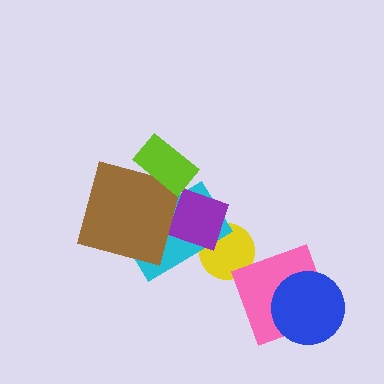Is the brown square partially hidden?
Yes, it is partially covered by another shape.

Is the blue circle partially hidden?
No, no other shape covers it.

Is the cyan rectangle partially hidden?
Yes, it is partially covered by another shape.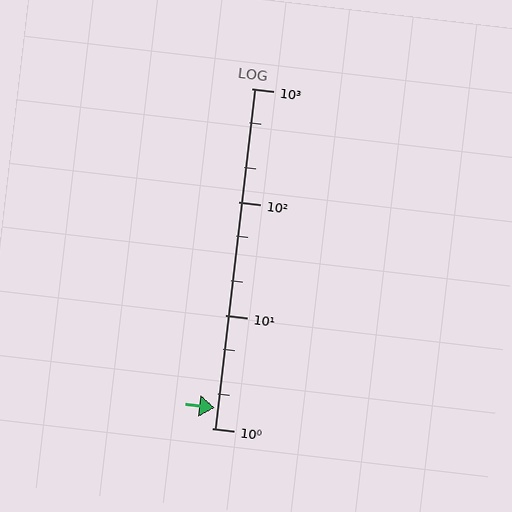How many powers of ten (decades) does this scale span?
The scale spans 3 decades, from 1 to 1000.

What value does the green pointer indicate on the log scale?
The pointer indicates approximately 1.5.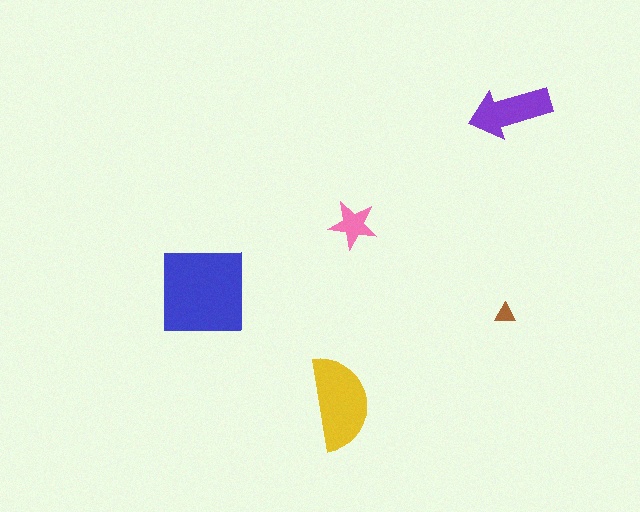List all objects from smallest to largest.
The brown triangle, the pink star, the purple arrow, the yellow semicircle, the blue square.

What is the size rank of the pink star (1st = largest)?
4th.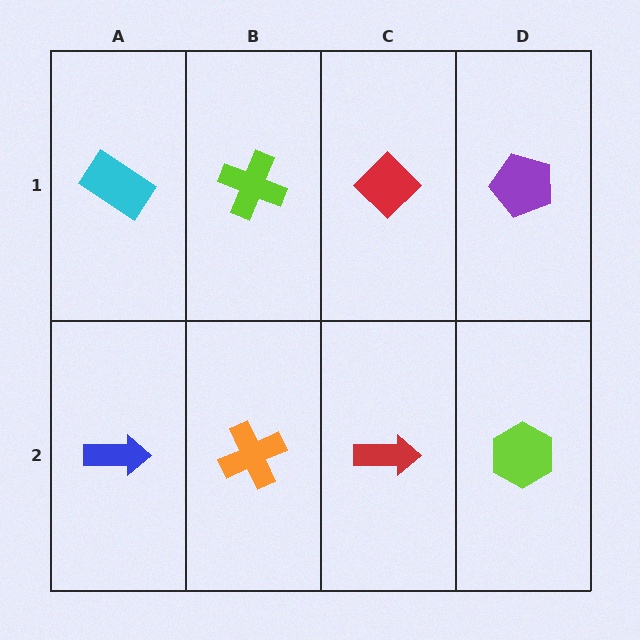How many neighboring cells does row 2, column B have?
3.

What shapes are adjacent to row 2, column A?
A cyan rectangle (row 1, column A), an orange cross (row 2, column B).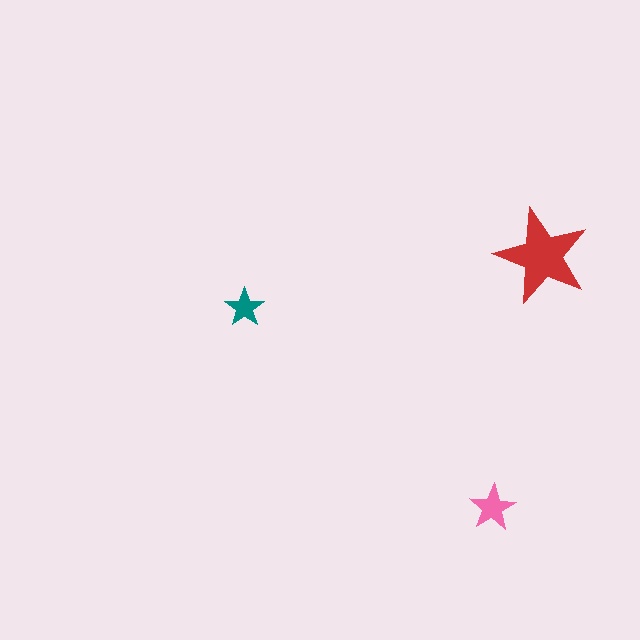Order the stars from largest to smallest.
the red one, the pink one, the teal one.